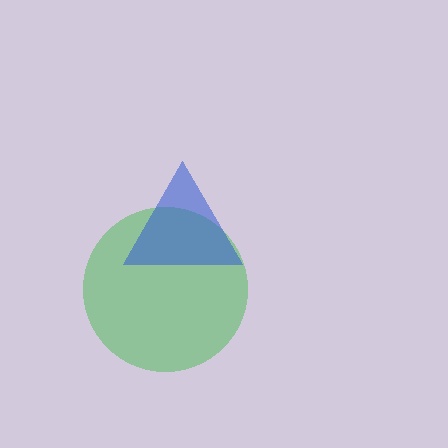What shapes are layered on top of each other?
The layered shapes are: a green circle, a blue triangle.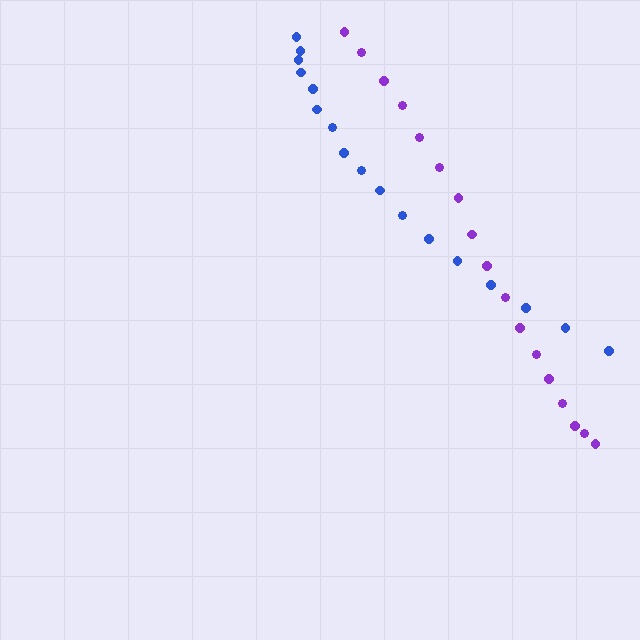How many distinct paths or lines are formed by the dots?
There are 2 distinct paths.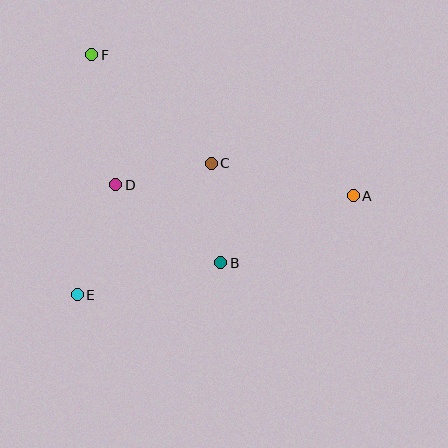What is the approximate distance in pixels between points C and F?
The distance between C and F is approximately 161 pixels.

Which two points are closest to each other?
Points C and D are closest to each other.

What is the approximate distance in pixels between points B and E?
The distance between B and E is approximately 147 pixels.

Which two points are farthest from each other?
Points A and F are farthest from each other.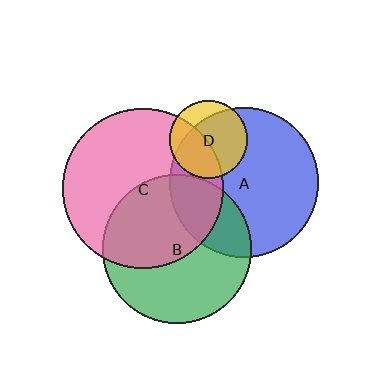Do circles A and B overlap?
Yes.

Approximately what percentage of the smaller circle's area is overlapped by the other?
Approximately 25%.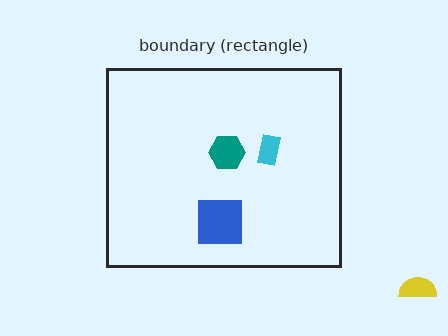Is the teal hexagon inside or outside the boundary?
Inside.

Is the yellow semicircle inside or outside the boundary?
Outside.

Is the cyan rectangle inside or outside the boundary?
Inside.